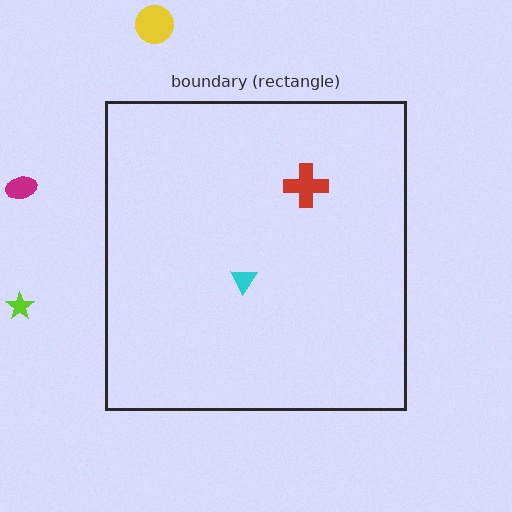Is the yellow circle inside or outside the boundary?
Outside.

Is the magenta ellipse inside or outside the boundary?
Outside.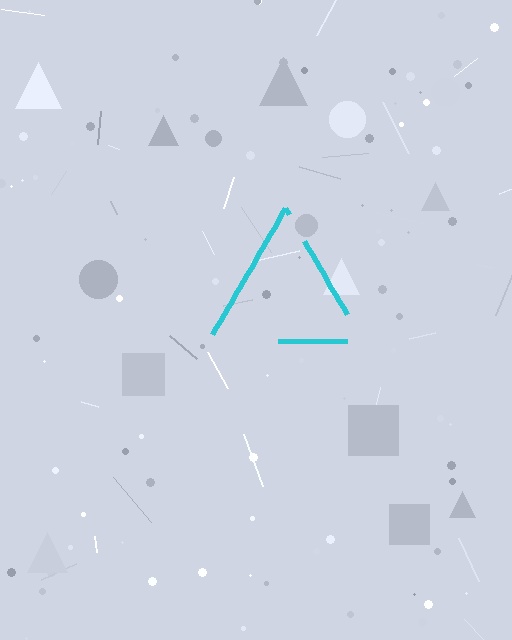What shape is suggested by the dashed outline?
The dashed outline suggests a triangle.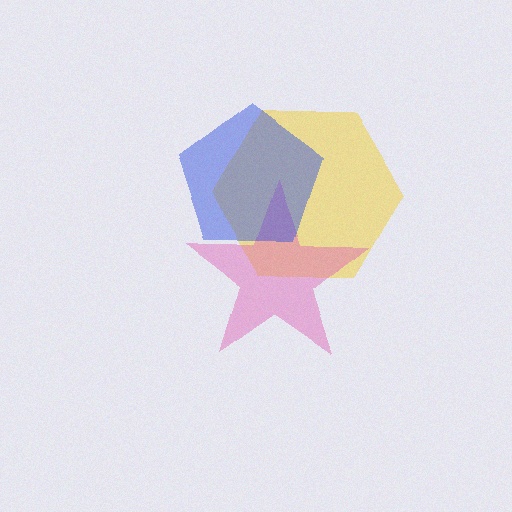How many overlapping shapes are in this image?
There are 3 overlapping shapes in the image.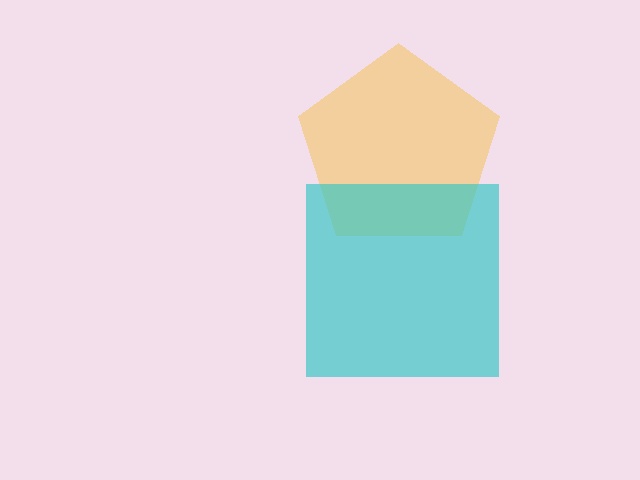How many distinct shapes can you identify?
There are 2 distinct shapes: a yellow pentagon, a cyan square.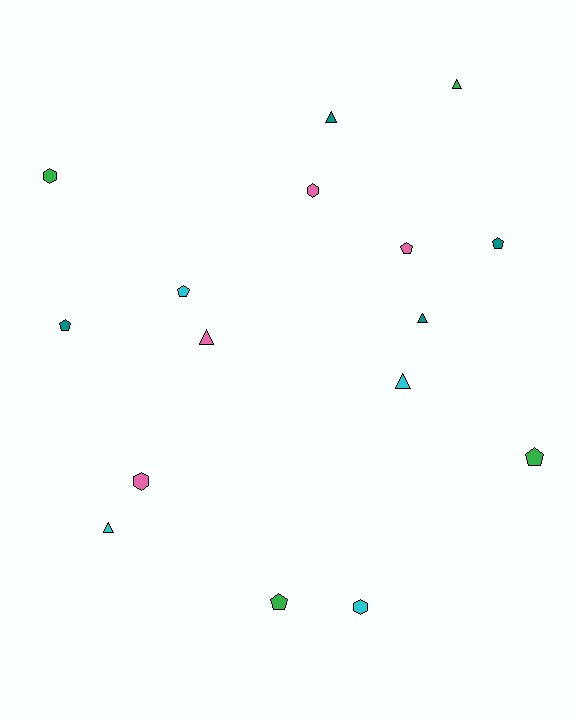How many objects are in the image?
There are 16 objects.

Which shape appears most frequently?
Triangle, with 6 objects.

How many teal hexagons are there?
There are no teal hexagons.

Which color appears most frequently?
Teal, with 4 objects.